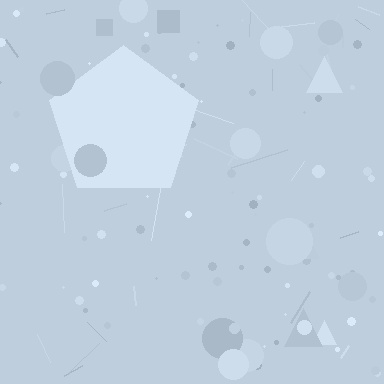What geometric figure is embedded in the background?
A pentagon is embedded in the background.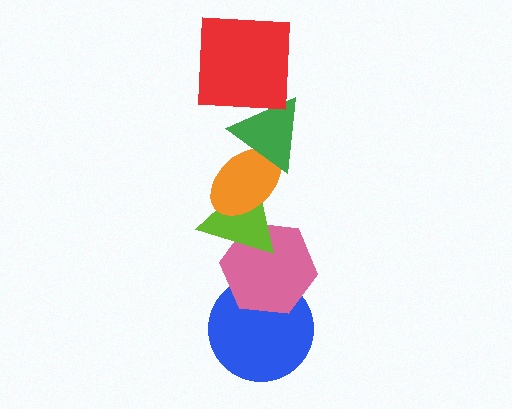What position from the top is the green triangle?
The green triangle is 2nd from the top.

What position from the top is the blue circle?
The blue circle is 6th from the top.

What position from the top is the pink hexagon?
The pink hexagon is 5th from the top.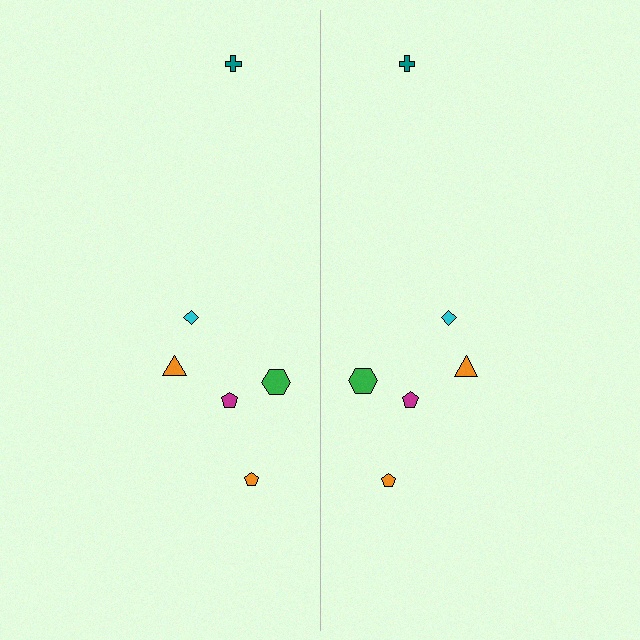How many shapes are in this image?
There are 12 shapes in this image.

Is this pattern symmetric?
Yes, this pattern has bilateral (reflection) symmetry.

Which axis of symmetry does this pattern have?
The pattern has a vertical axis of symmetry running through the center of the image.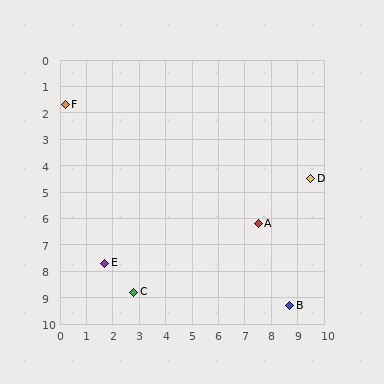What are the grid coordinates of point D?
Point D is at approximately (9.5, 4.5).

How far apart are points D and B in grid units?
Points D and B are about 4.9 grid units apart.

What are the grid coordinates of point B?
Point B is at approximately (8.7, 9.3).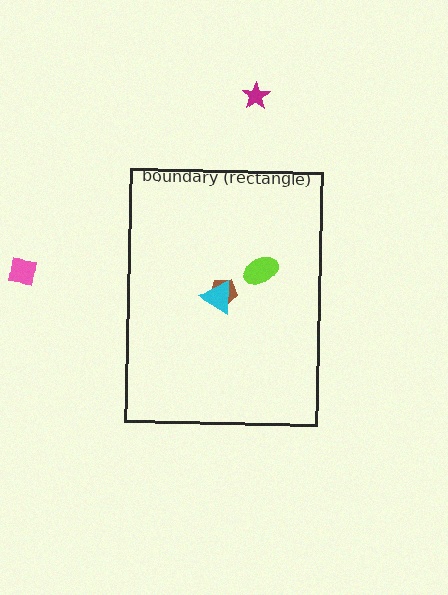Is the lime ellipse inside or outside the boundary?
Inside.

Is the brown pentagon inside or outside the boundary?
Inside.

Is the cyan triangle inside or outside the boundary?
Inside.